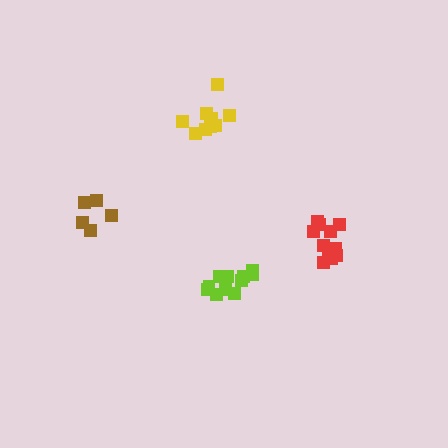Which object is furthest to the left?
The brown cluster is leftmost.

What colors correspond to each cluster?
The clusters are colored: lime, red, yellow, brown.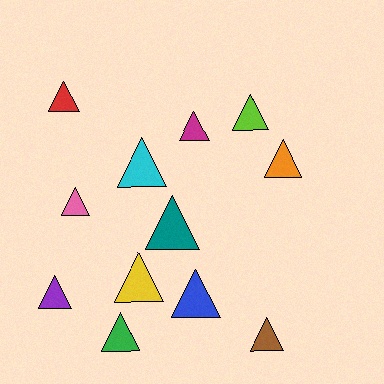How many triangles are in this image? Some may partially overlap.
There are 12 triangles.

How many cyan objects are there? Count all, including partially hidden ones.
There is 1 cyan object.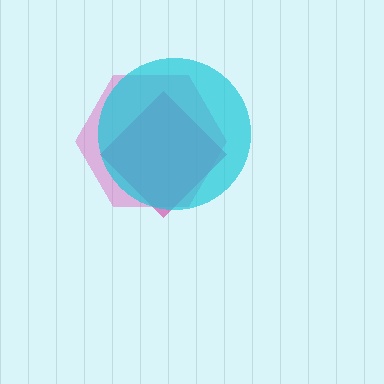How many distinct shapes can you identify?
There are 3 distinct shapes: a pink hexagon, a magenta diamond, a cyan circle.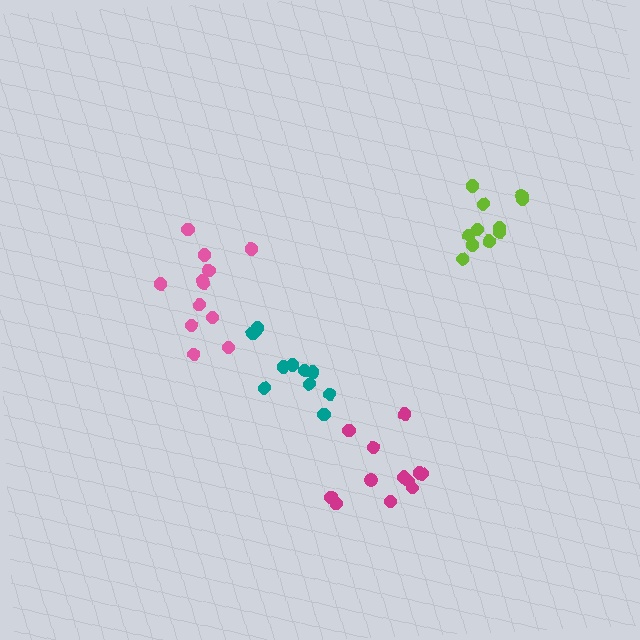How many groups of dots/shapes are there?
There are 4 groups.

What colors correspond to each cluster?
The clusters are colored: magenta, teal, pink, lime.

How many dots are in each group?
Group 1: 12 dots, Group 2: 10 dots, Group 3: 12 dots, Group 4: 11 dots (45 total).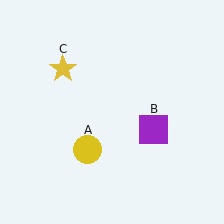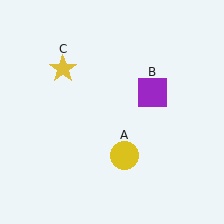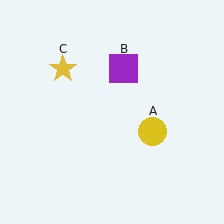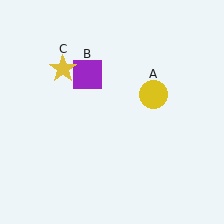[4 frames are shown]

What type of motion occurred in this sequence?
The yellow circle (object A), purple square (object B) rotated counterclockwise around the center of the scene.